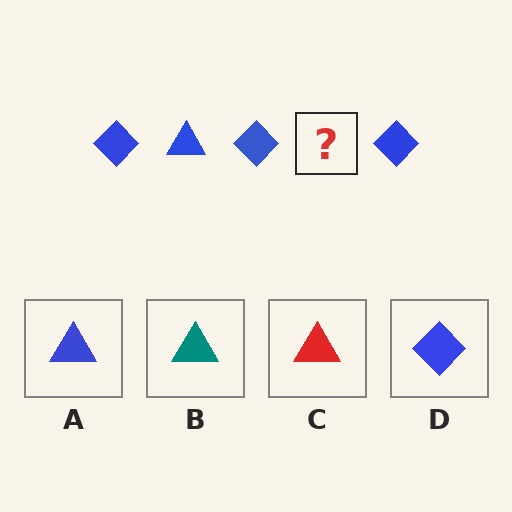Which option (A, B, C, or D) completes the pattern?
A.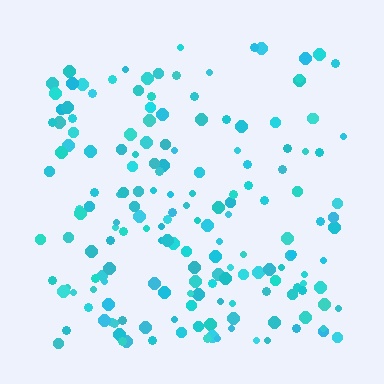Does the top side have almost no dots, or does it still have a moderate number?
Still a moderate number, just noticeably fewer than the bottom.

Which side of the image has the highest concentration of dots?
The bottom.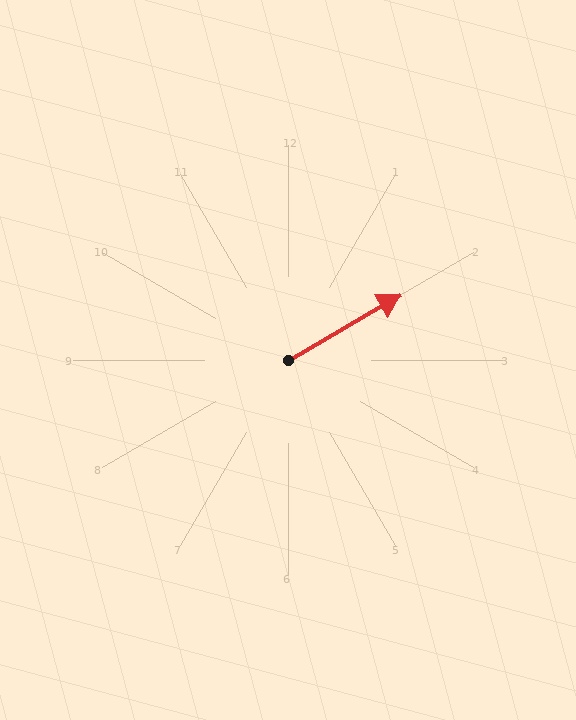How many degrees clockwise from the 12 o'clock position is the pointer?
Approximately 60 degrees.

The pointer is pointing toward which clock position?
Roughly 2 o'clock.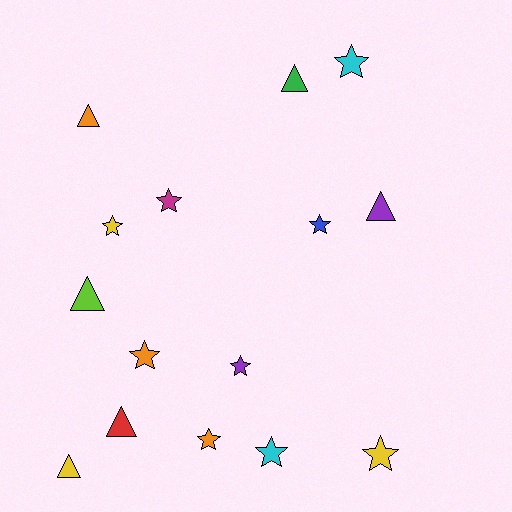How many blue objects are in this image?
There is 1 blue object.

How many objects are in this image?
There are 15 objects.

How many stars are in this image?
There are 9 stars.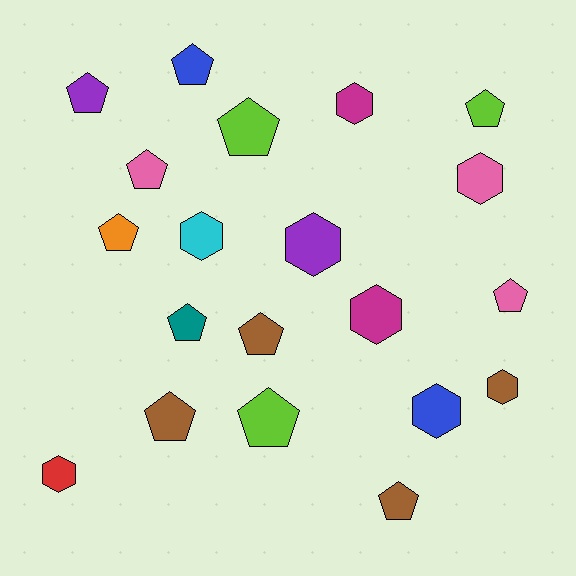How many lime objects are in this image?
There are 3 lime objects.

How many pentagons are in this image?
There are 12 pentagons.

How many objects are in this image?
There are 20 objects.